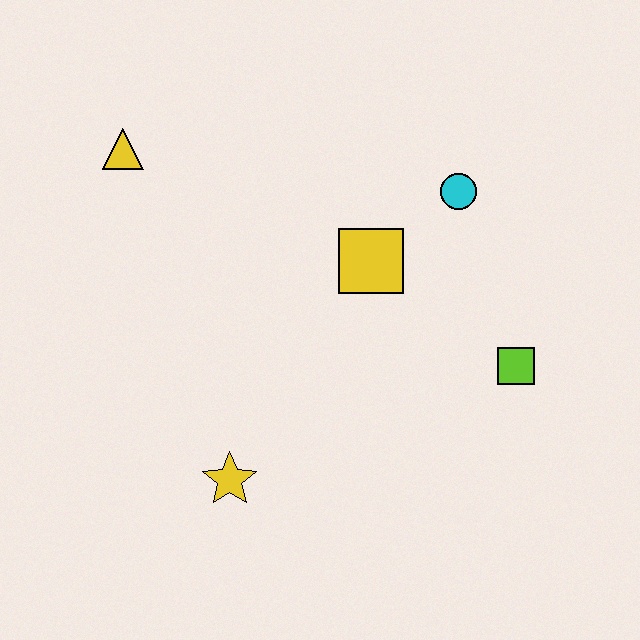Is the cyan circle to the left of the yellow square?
No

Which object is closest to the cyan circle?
The yellow square is closest to the cyan circle.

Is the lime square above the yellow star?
Yes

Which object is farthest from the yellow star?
The cyan circle is farthest from the yellow star.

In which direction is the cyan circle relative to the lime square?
The cyan circle is above the lime square.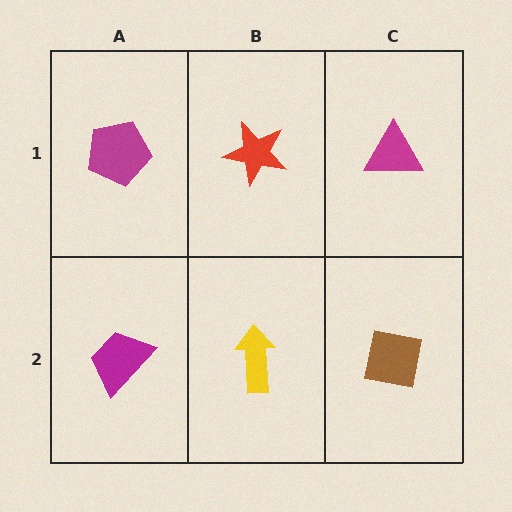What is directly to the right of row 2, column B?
A brown square.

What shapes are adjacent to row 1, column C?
A brown square (row 2, column C), a red star (row 1, column B).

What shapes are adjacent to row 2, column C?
A magenta triangle (row 1, column C), a yellow arrow (row 2, column B).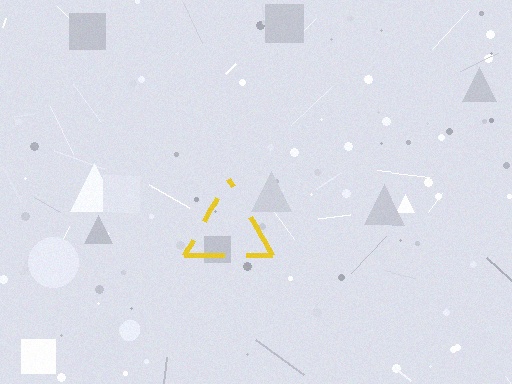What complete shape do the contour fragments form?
The contour fragments form a triangle.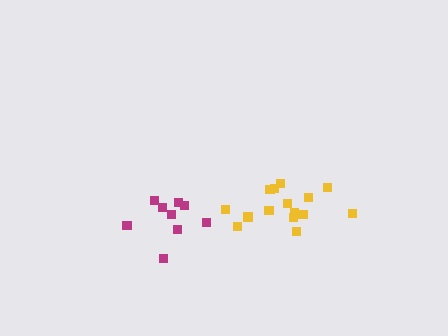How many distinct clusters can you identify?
There are 2 distinct clusters.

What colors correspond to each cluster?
The clusters are colored: yellow, magenta.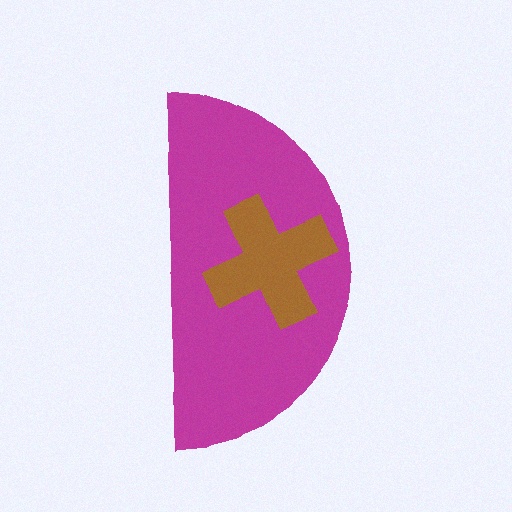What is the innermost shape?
The brown cross.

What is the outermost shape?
The magenta semicircle.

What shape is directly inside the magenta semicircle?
The brown cross.